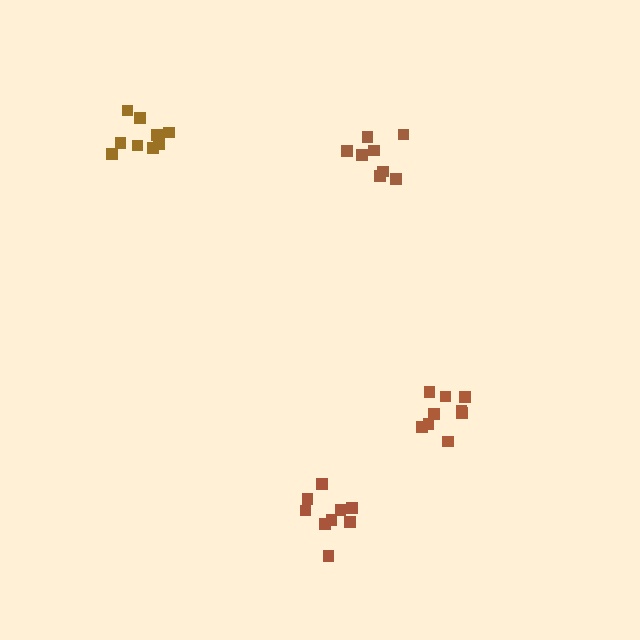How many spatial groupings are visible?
There are 4 spatial groupings.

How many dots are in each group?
Group 1: 8 dots, Group 2: 9 dots, Group 3: 9 dots, Group 4: 9 dots (35 total).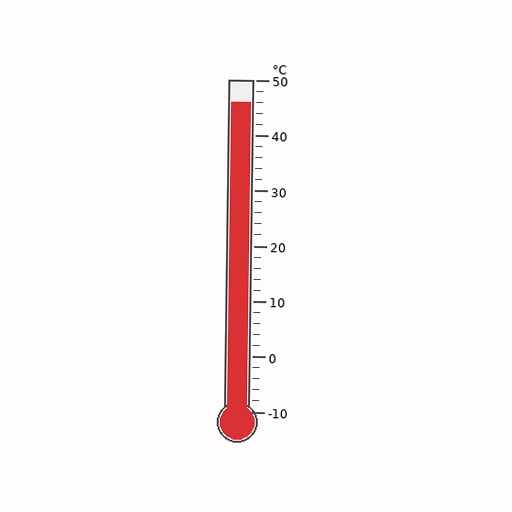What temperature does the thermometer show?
The thermometer shows approximately 46°C.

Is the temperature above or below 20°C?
The temperature is above 20°C.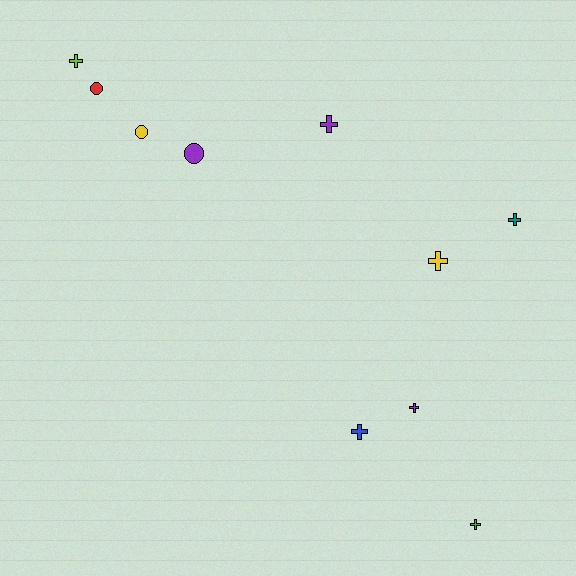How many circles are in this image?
There are 3 circles.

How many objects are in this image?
There are 10 objects.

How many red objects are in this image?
There is 1 red object.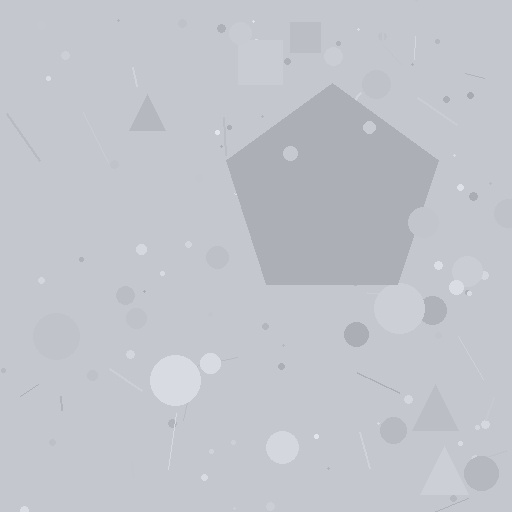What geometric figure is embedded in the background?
A pentagon is embedded in the background.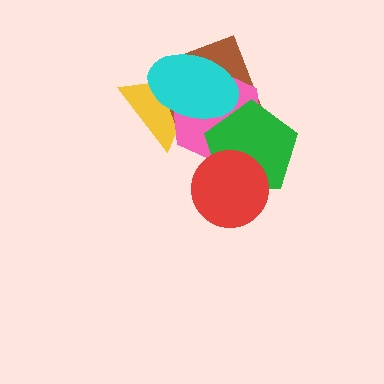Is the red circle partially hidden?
No, no other shape covers it.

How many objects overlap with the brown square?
4 objects overlap with the brown square.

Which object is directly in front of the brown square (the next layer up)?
The pink hexagon is directly in front of the brown square.